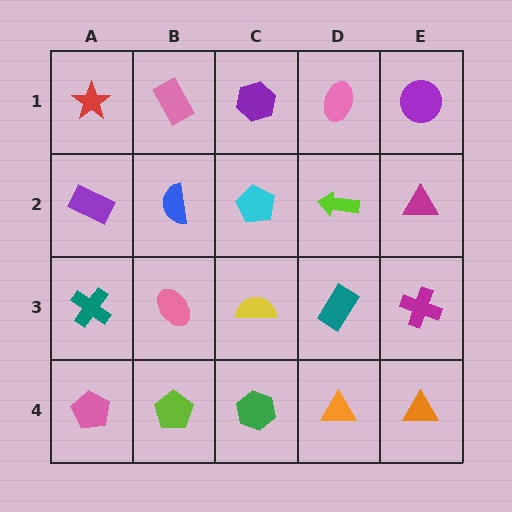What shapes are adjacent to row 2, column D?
A pink ellipse (row 1, column D), a teal rectangle (row 3, column D), a cyan pentagon (row 2, column C), a magenta triangle (row 2, column E).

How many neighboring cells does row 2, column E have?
3.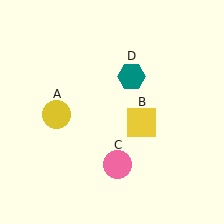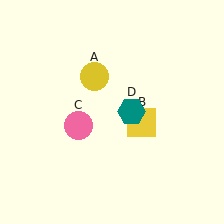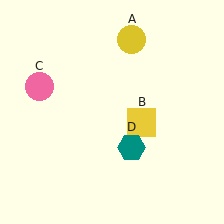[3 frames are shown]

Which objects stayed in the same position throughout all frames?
Yellow square (object B) remained stationary.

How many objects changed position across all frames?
3 objects changed position: yellow circle (object A), pink circle (object C), teal hexagon (object D).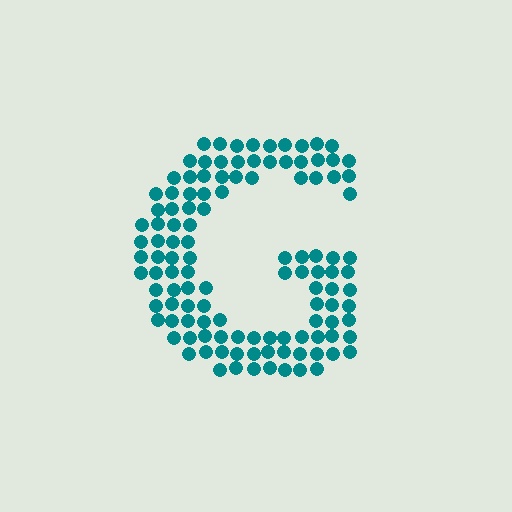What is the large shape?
The large shape is the letter G.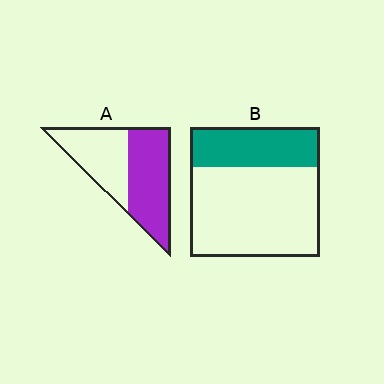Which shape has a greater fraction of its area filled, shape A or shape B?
Shape A.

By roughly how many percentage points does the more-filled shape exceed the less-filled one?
By roughly 25 percentage points (A over B).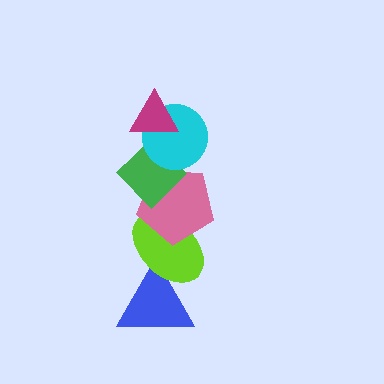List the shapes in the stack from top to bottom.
From top to bottom: the magenta triangle, the cyan circle, the green diamond, the pink pentagon, the lime ellipse, the blue triangle.